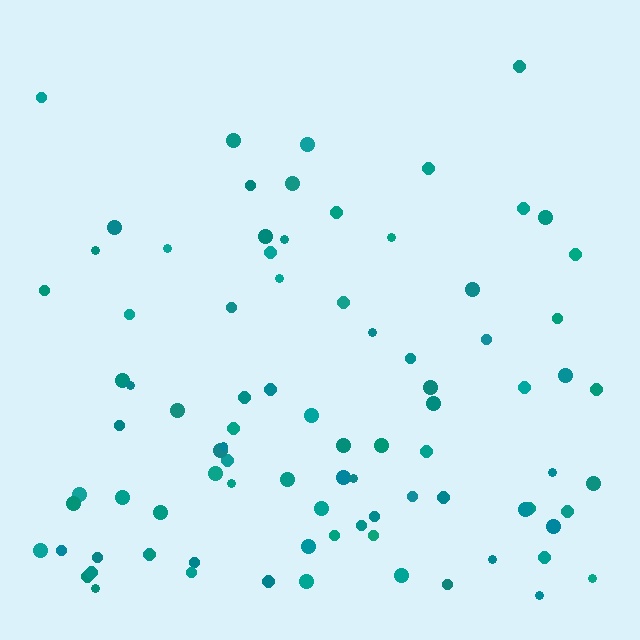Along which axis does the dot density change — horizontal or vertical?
Vertical.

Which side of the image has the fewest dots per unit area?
The top.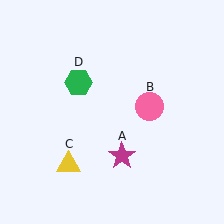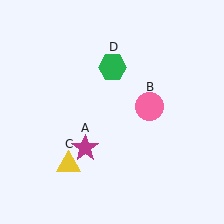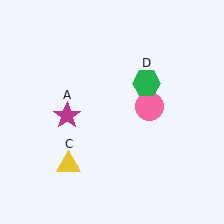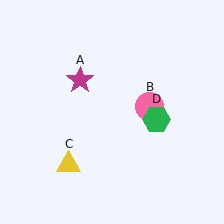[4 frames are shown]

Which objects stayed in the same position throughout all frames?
Pink circle (object B) and yellow triangle (object C) remained stationary.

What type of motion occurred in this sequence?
The magenta star (object A), green hexagon (object D) rotated clockwise around the center of the scene.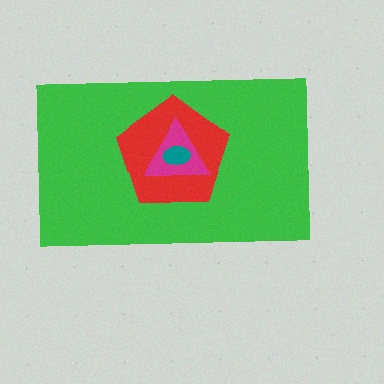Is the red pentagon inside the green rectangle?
Yes.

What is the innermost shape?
The teal ellipse.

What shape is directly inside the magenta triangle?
The teal ellipse.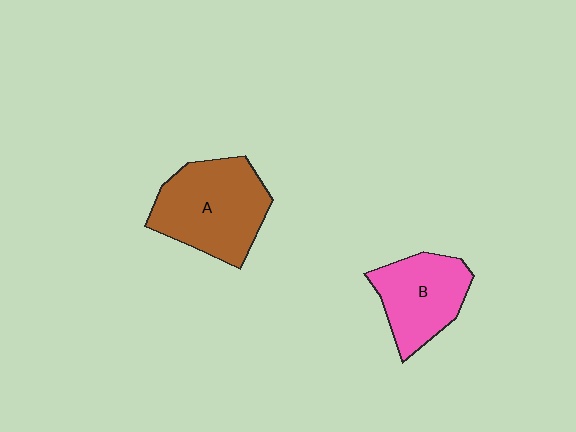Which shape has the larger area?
Shape A (brown).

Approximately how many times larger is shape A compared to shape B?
Approximately 1.3 times.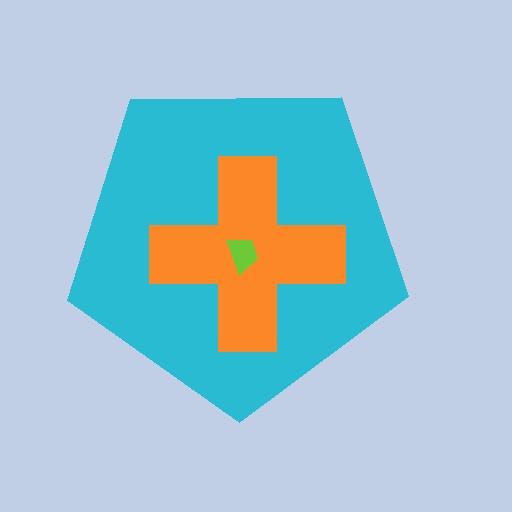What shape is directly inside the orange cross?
The lime trapezoid.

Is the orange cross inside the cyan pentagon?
Yes.